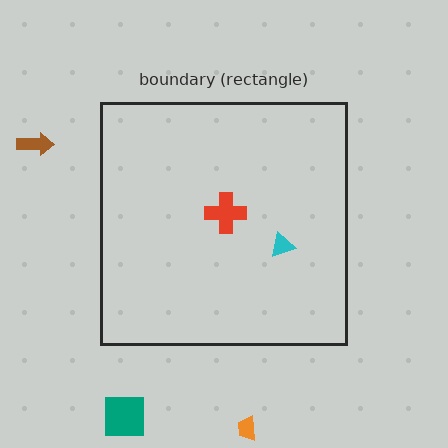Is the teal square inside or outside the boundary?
Outside.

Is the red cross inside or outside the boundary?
Inside.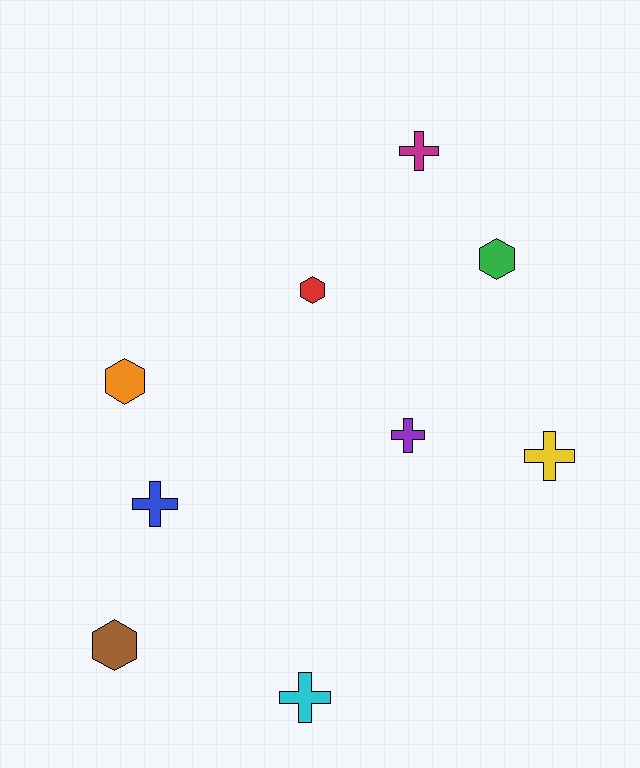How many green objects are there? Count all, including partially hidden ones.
There is 1 green object.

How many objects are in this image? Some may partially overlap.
There are 9 objects.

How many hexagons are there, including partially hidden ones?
There are 4 hexagons.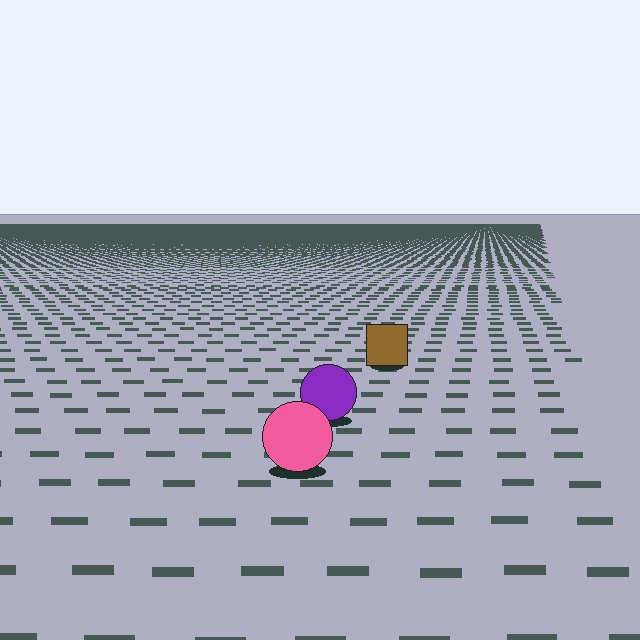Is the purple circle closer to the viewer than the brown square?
Yes. The purple circle is closer — you can tell from the texture gradient: the ground texture is coarser near it.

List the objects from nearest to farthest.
From nearest to farthest: the pink circle, the purple circle, the brown square.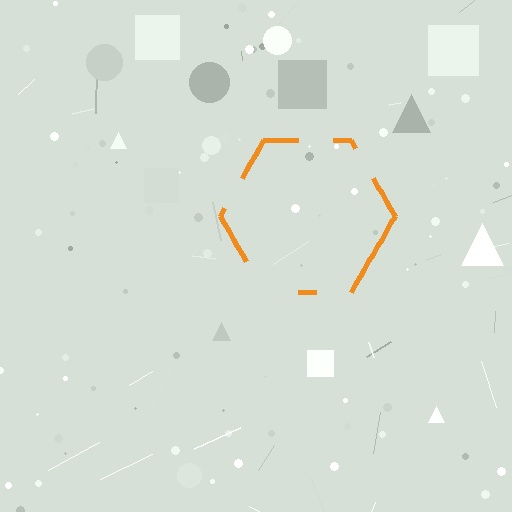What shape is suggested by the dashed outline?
The dashed outline suggests a hexagon.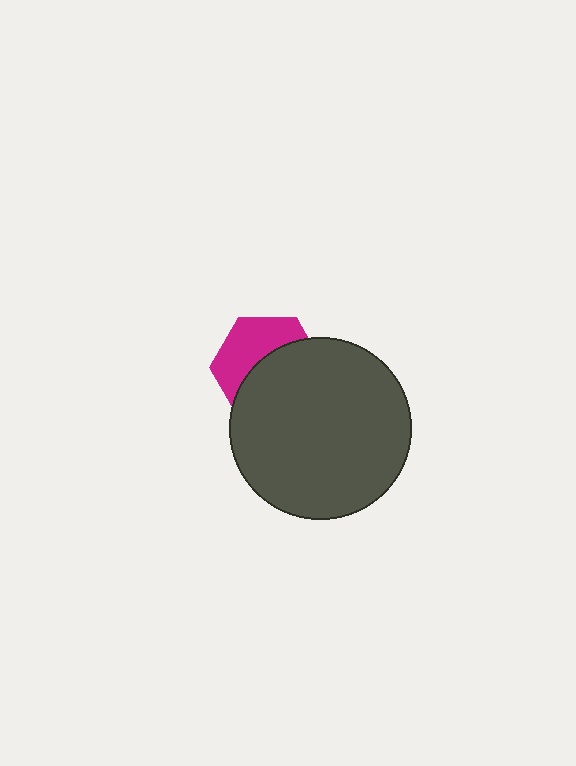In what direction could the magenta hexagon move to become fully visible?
The magenta hexagon could move toward the upper-left. That would shift it out from behind the dark gray circle entirely.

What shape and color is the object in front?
The object in front is a dark gray circle.